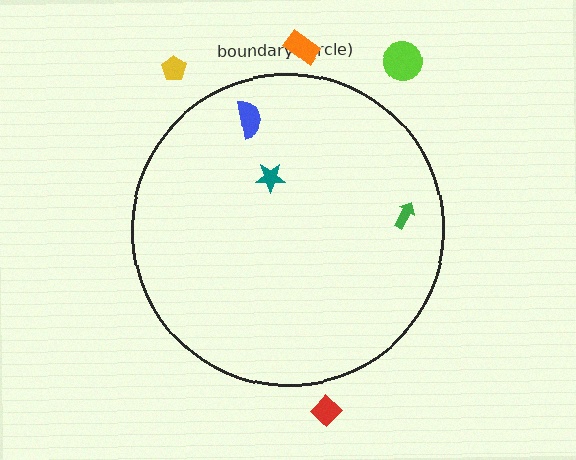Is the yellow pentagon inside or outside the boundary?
Outside.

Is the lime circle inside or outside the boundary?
Outside.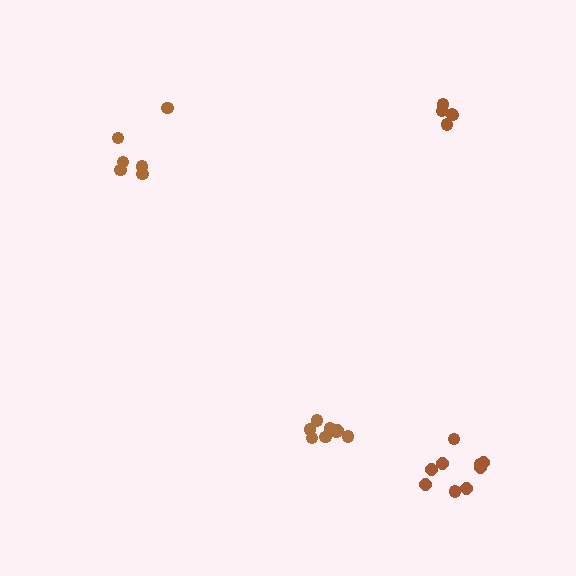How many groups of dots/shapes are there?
There are 4 groups.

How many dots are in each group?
Group 1: 5 dots, Group 2: 6 dots, Group 3: 9 dots, Group 4: 9 dots (29 total).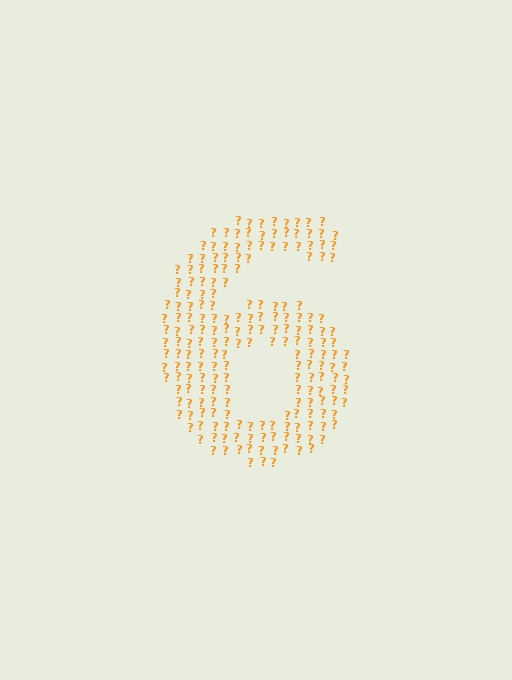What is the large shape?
The large shape is the digit 6.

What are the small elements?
The small elements are question marks.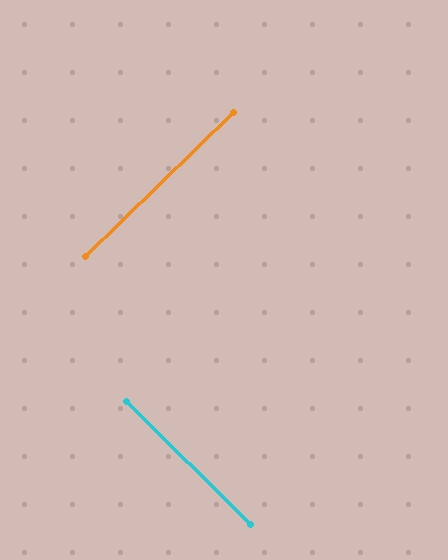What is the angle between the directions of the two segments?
Approximately 89 degrees.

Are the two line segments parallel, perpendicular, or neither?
Perpendicular — they meet at approximately 89°.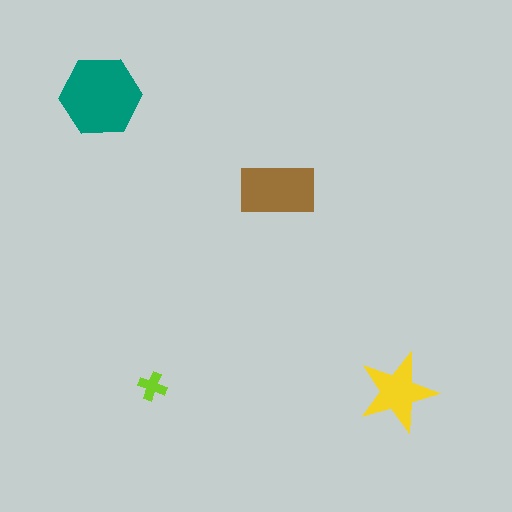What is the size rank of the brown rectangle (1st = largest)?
2nd.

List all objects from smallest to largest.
The lime cross, the yellow star, the brown rectangle, the teal hexagon.